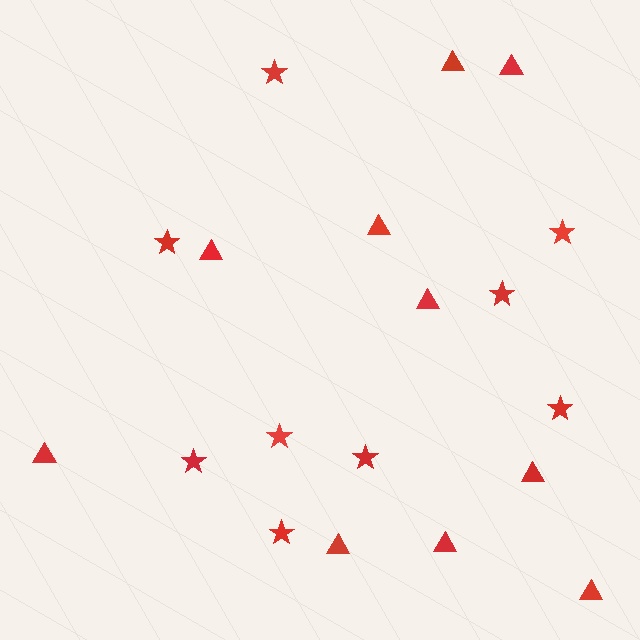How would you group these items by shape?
There are 2 groups: one group of stars (9) and one group of triangles (10).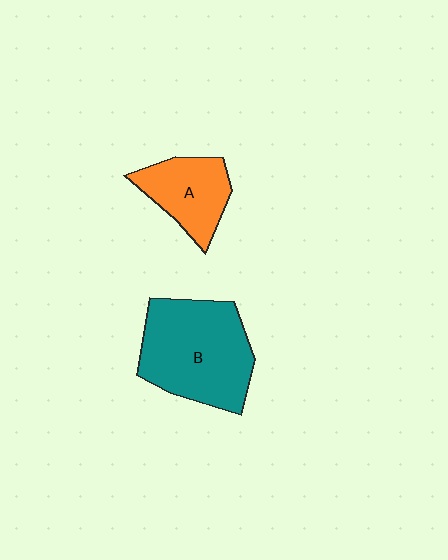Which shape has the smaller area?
Shape A (orange).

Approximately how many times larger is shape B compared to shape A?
Approximately 1.8 times.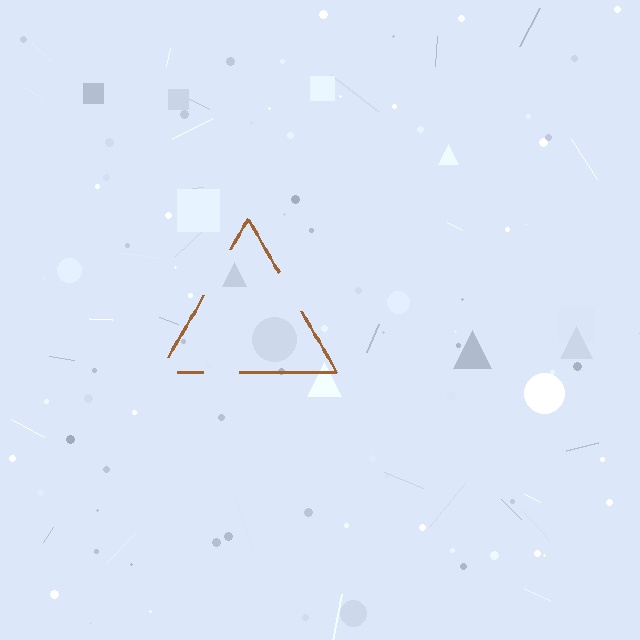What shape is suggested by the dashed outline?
The dashed outline suggests a triangle.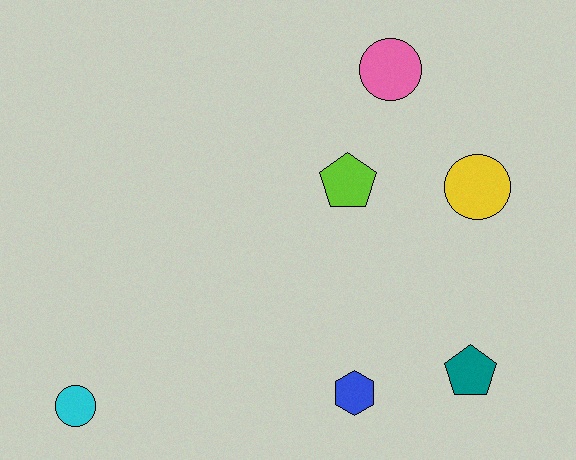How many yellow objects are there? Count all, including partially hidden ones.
There is 1 yellow object.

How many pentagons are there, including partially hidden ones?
There are 2 pentagons.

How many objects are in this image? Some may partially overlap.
There are 6 objects.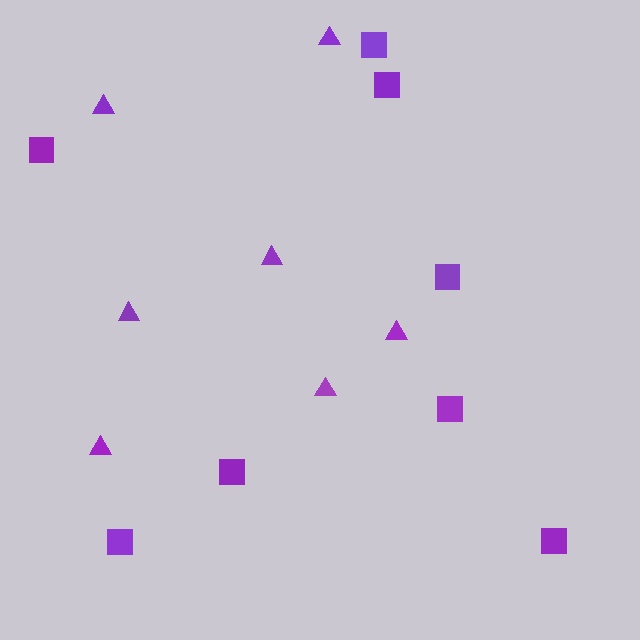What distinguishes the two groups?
There are 2 groups: one group of squares (8) and one group of triangles (7).